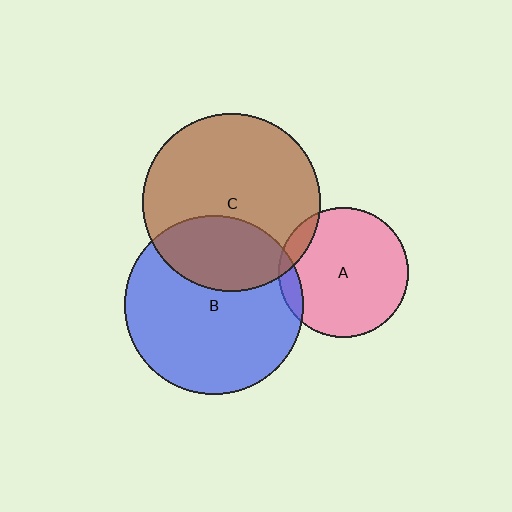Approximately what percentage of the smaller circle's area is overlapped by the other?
Approximately 10%.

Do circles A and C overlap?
Yes.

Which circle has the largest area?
Circle B (blue).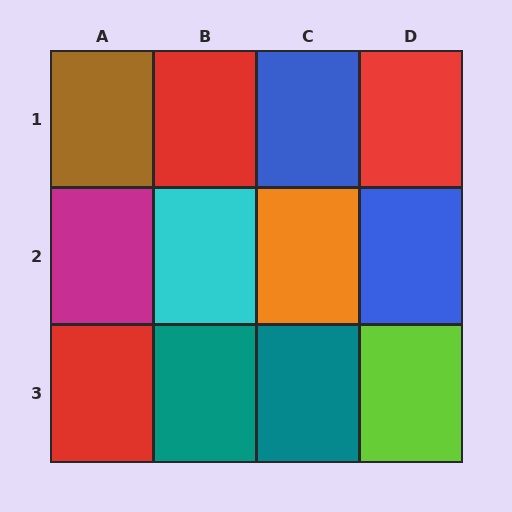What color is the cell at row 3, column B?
Teal.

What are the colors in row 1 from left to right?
Brown, red, blue, red.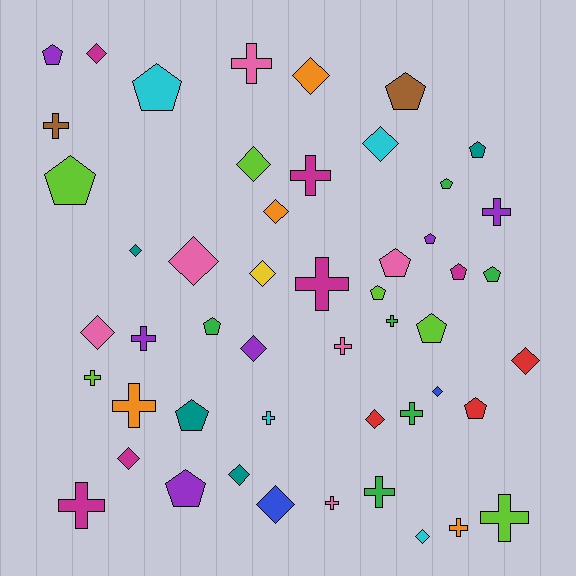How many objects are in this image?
There are 50 objects.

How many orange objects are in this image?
There are 4 orange objects.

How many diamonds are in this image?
There are 17 diamonds.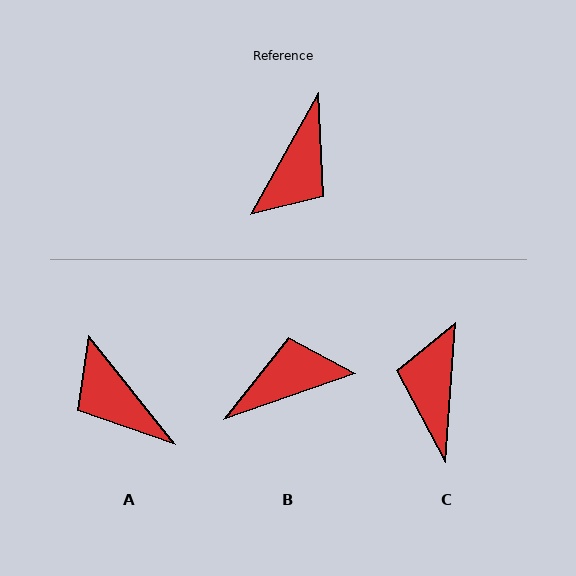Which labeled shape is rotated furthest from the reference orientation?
C, about 155 degrees away.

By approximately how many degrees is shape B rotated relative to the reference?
Approximately 138 degrees counter-clockwise.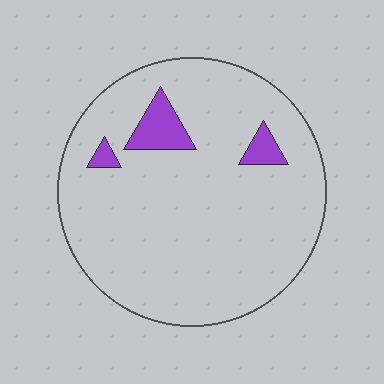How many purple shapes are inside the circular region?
3.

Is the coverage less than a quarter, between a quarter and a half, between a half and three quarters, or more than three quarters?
Less than a quarter.